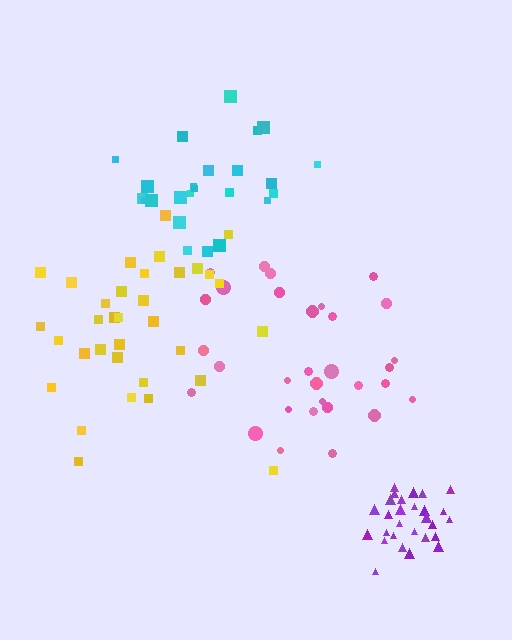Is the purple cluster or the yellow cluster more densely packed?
Purple.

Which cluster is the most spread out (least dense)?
Pink.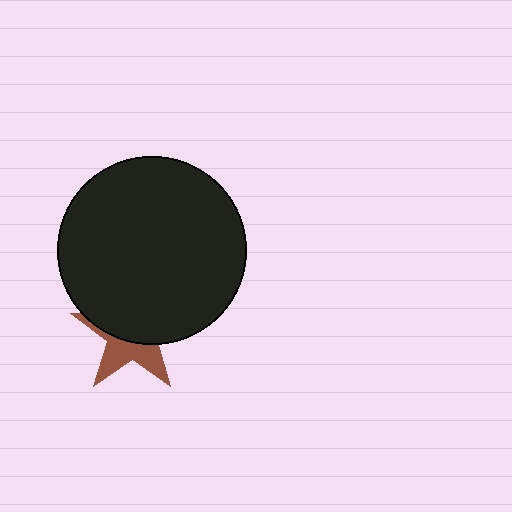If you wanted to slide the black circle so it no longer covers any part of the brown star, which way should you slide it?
Slide it up — that is the most direct way to separate the two shapes.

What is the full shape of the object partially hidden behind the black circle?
The partially hidden object is a brown star.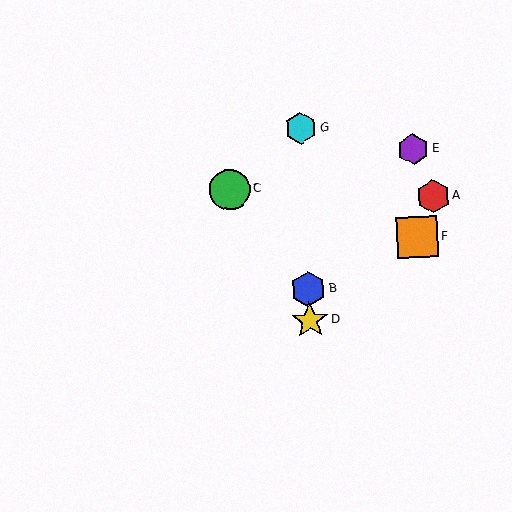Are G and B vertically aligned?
Yes, both are at x≈301.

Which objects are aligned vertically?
Objects B, D, G are aligned vertically.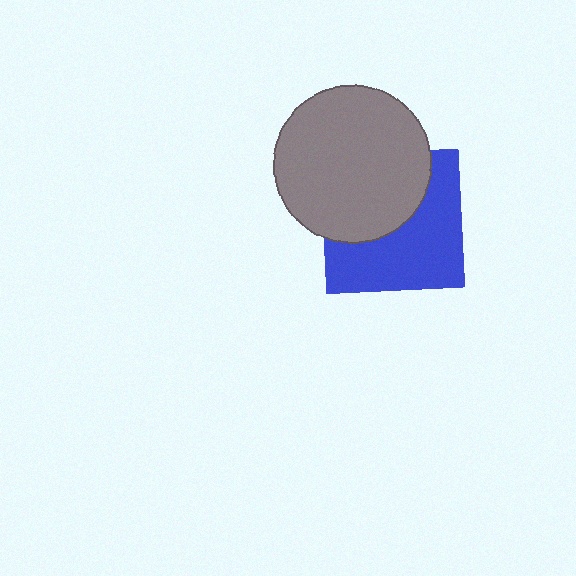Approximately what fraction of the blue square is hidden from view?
Roughly 45% of the blue square is hidden behind the gray circle.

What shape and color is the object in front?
The object in front is a gray circle.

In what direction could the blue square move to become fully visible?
The blue square could move down. That would shift it out from behind the gray circle entirely.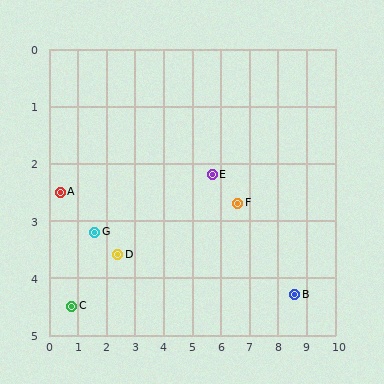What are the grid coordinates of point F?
Point F is at approximately (6.6, 2.7).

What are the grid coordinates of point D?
Point D is at approximately (2.4, 3.6).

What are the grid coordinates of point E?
Point E is at approximately (5.7, 2.2).